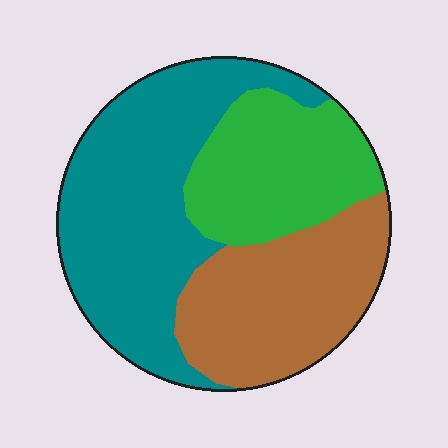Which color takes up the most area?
Teal, at roughly 45%.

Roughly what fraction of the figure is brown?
Brown covers roughly 30% of the figure.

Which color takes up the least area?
Green, at roughly 25%.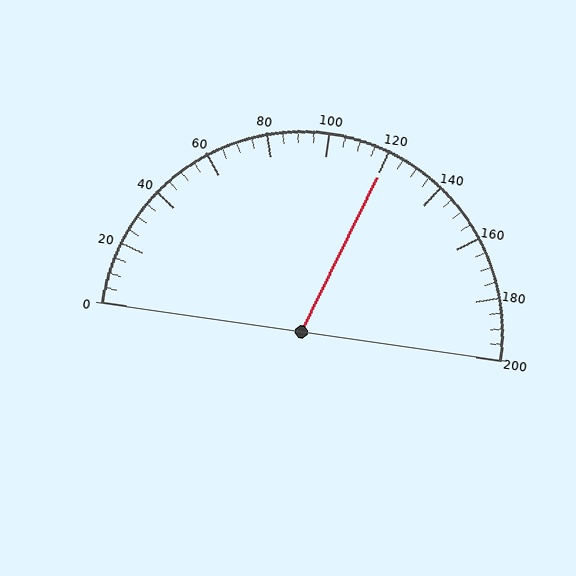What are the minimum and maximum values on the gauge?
The gauge ranges from 0 to 200.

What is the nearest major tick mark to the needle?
The nearest major tick mark is 120.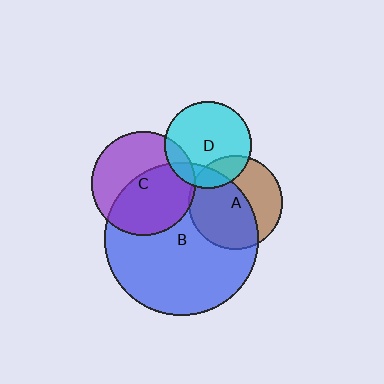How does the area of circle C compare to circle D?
Approximately 1.4 times.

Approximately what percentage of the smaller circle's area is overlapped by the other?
Approximately 15%.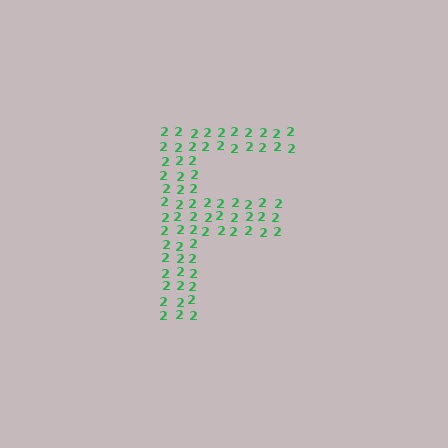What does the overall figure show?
The overall figure shows the letter F.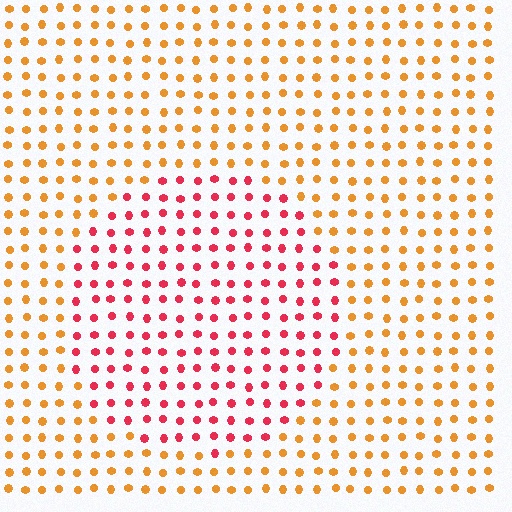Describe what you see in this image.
The image is filled with small orange elements in a uniform arrangement. A circle-shaped region is visible where the elements are tinted to a slightly different hue, forming a subtle color boundary.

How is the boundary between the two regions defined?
The boundary is defined purely by a slight shift in hue (about 45 degrees). Spacing, size, and orientation are identical on both sides.